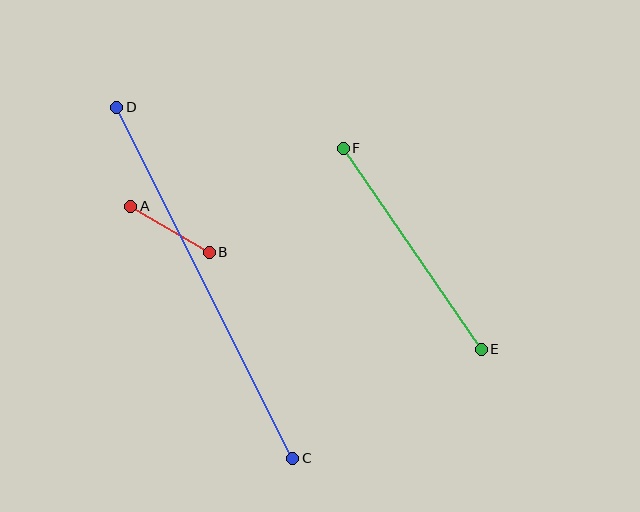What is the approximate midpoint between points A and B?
The midpoint is at approximately (170, 229) pixels.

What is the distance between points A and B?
The distance is approximately 91 pixels.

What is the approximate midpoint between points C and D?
The midpoint is at approximately (205, 283) pixels.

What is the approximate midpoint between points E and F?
The midpoint is at approximately (412, 249) pixels.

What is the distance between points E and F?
The distance is approximately 244 pixels.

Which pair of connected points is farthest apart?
Points C and D are farthest apart.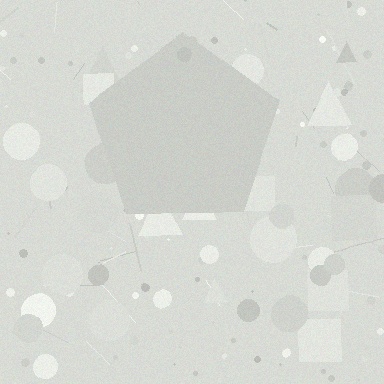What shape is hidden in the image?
A pentagon is hidden in the image.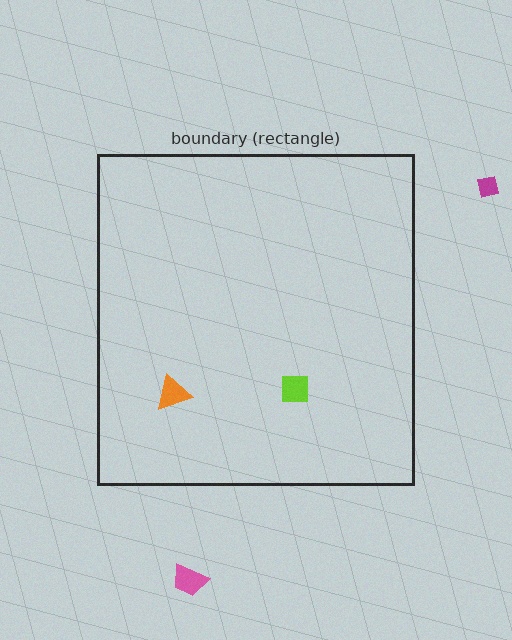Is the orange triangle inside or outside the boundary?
Inside.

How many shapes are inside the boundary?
2 inside, 2 outside.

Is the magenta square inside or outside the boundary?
Outside.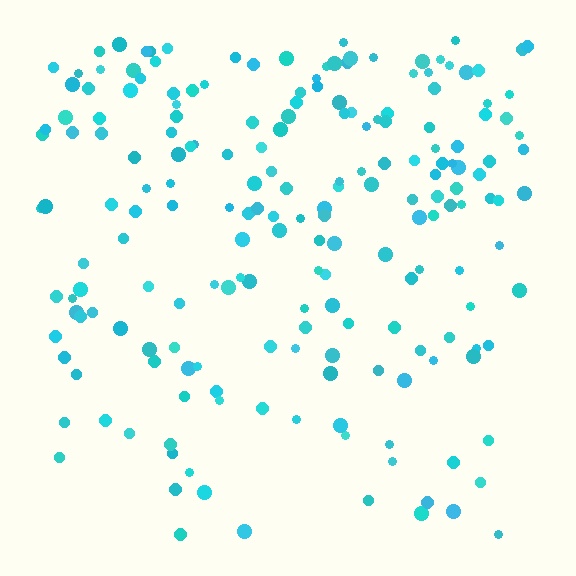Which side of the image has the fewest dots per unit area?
The bottom.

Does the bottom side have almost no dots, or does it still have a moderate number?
Still a moderate number, just noticeably fewer than the top.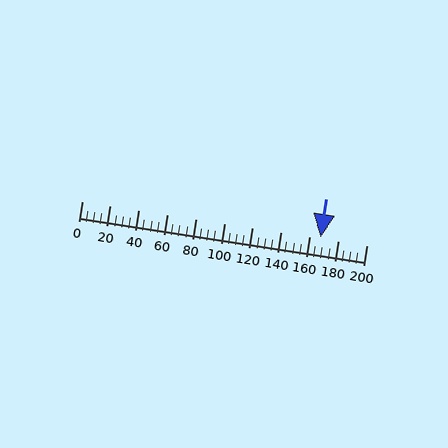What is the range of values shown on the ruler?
The ruler shows values from 0 to 200.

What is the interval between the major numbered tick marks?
The major tick marks are spaced 20 units apart.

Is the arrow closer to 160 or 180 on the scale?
The arrow is closer to 160.